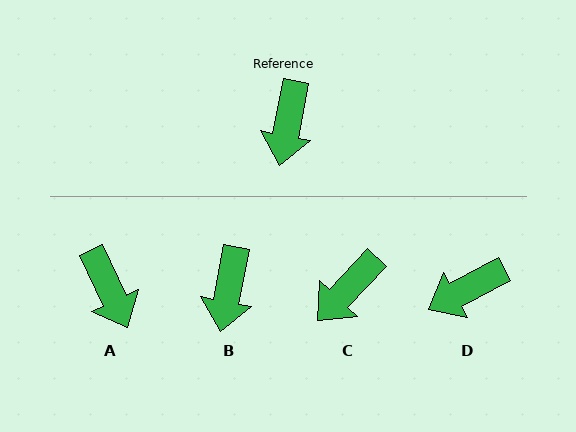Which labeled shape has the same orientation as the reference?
B.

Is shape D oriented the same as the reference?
No, it is off by about 52 degrees.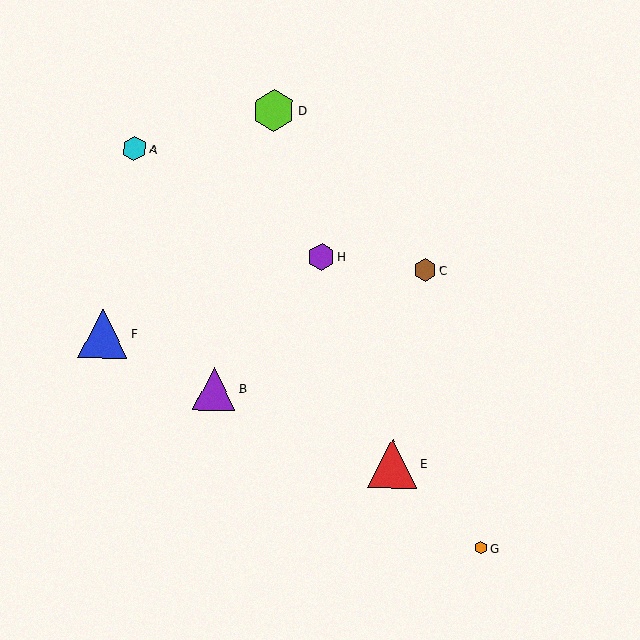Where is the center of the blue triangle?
The center of the blue triangle is at (103, 334).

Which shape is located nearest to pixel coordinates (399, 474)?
The red triangle (labeled E) at (392, 464) is nearest to that location.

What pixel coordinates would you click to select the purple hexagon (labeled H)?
Click at (321, 257) to select the purple hexagon H.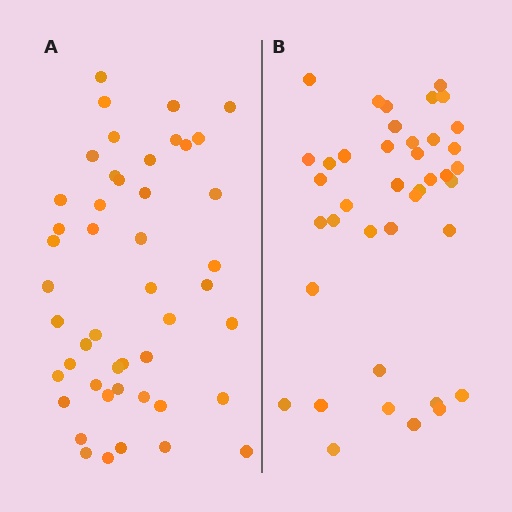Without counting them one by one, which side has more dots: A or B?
Region A (the left region) has more dots.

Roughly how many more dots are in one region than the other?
Region A has roughly 8 or so more dots than region B.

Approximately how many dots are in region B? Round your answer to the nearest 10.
About 40 dots.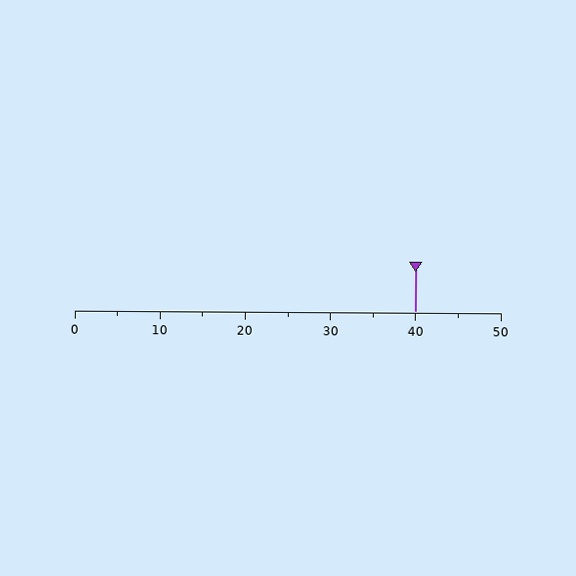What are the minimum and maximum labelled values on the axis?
The axis runs from 0 to 50.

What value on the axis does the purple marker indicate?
The marker indicates approximately 40.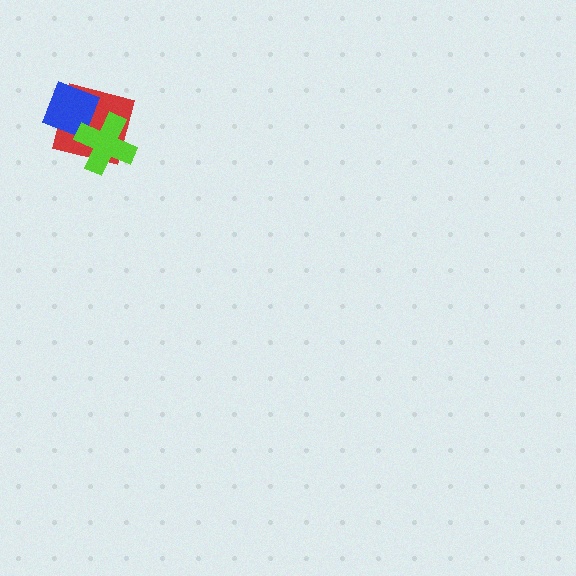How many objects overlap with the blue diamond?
2 objects overlap with the blue diamond.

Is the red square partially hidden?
Yes, it is partially covered by another shape.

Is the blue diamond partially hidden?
Yes, it is partially covered by another shape.